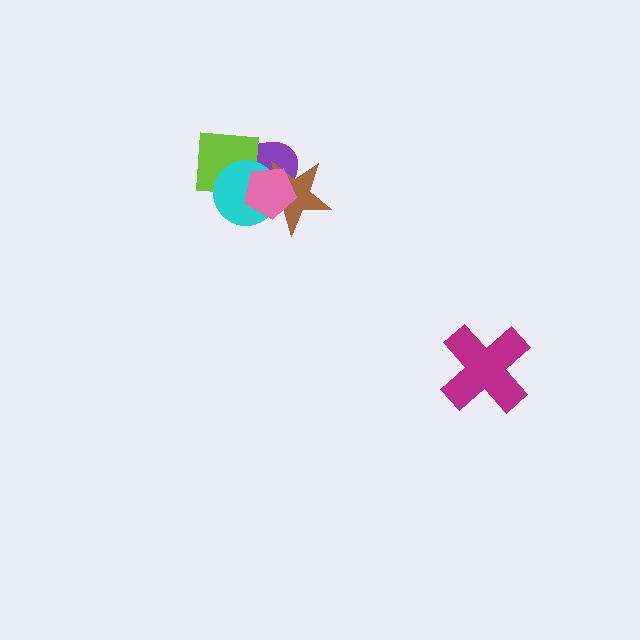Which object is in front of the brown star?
The pink pentagon is in front of the brown star.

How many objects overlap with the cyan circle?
4 objects overlap with the cyan circle.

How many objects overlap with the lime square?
2 objects overlap with the lime square.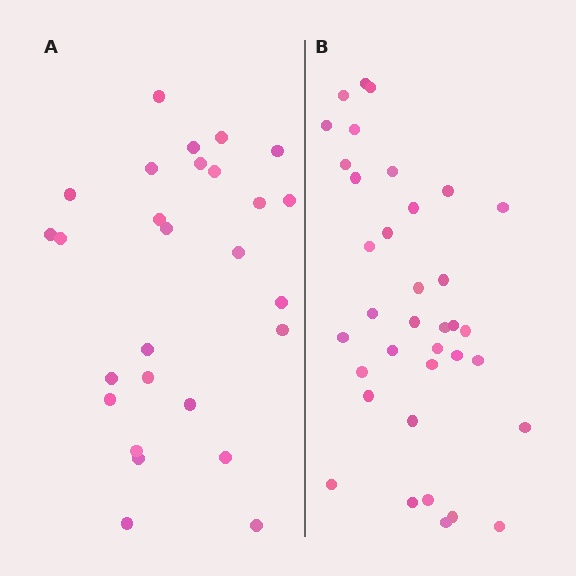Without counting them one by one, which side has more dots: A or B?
Region B (the right region) has more dots.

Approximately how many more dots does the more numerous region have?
Region B has roughly 8 or so more dots than region A.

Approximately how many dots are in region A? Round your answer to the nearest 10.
About 30 dots. (The exact count is 27, which rounds to 30.)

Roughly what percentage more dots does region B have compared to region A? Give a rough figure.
About 35% more.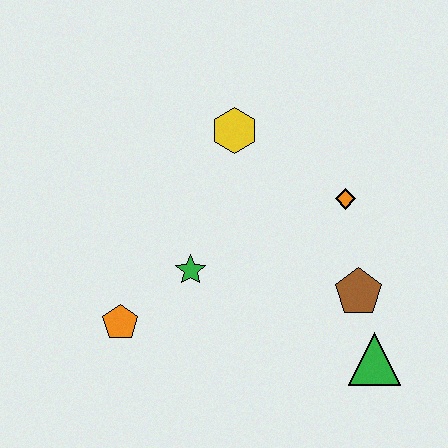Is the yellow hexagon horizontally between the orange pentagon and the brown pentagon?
Yes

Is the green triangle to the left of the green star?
No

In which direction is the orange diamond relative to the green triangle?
The orange diamond is above the green triangle.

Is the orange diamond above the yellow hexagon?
No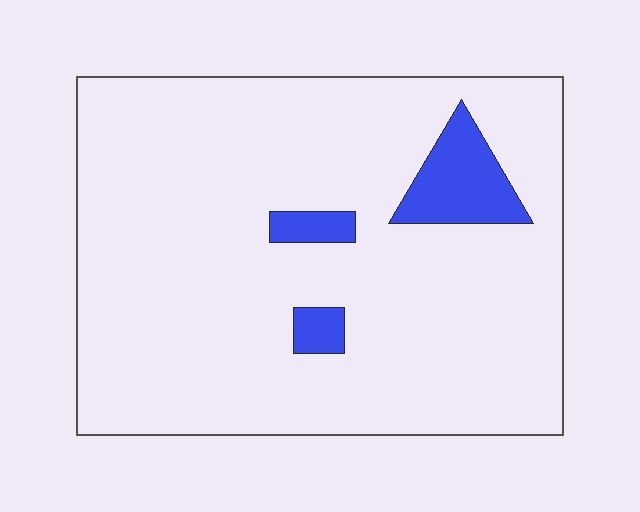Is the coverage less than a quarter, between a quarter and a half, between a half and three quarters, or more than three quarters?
Less than a quarter.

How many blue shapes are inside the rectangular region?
3.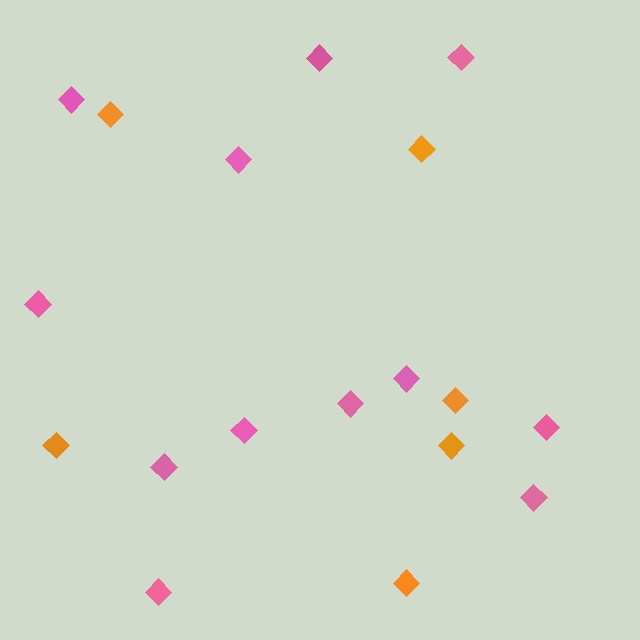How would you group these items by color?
There are 2 groups: one group of orange diamonds (6) and one group of pink diamonds (12).